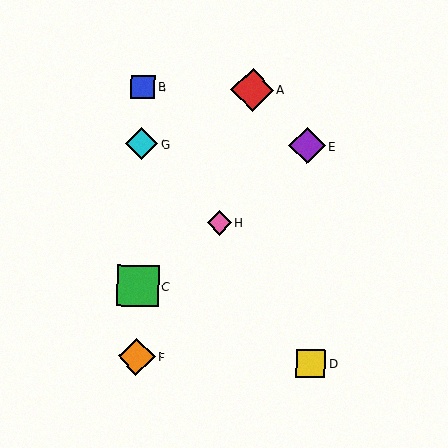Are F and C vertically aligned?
Yes, both are at x≈136.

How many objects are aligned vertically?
4 objects (B, C, F, G) are aligned vertically.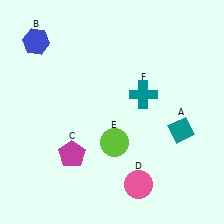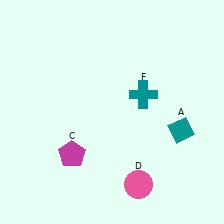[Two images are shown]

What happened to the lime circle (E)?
The lime circle (E) was removed in Image 2. It was in the bottom-right area of Image 1.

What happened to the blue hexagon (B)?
The blue hexagon (B) was removed in Image 2. It was in the top-left area of Image 1.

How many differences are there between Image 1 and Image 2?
There are 2 differences between the two images.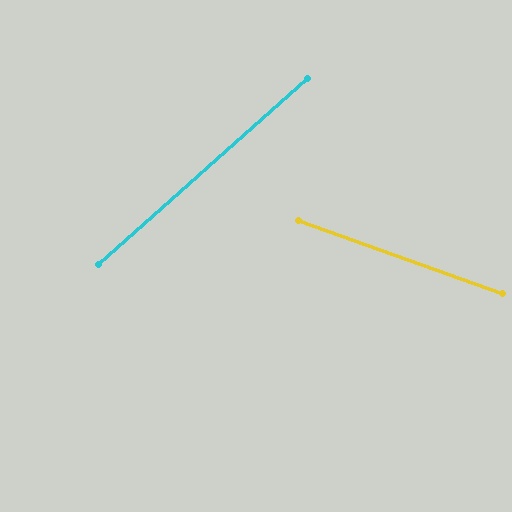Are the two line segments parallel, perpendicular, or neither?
Neither parallel nor perpendicular — they differ by about 61°.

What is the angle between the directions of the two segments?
Approximately 61 degrees.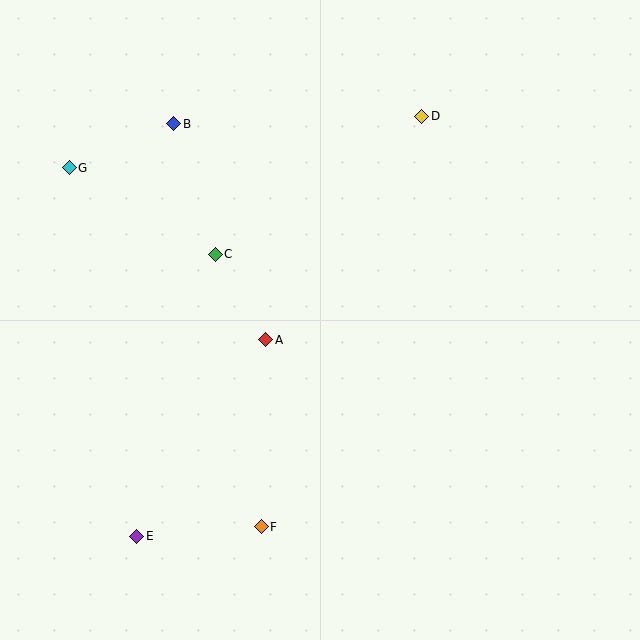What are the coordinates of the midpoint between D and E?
The midpoint between D and E is at (279, 326).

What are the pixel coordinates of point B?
Point B is at (174, 124).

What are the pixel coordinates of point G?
Point G is at (69, 168).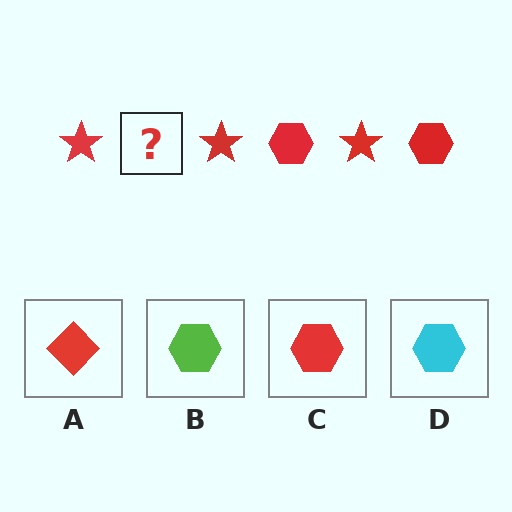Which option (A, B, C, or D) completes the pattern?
C.